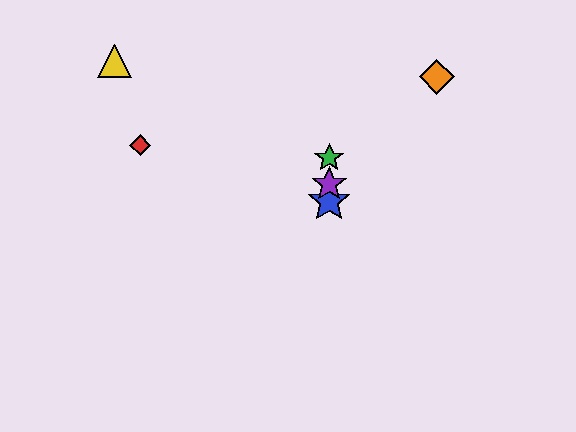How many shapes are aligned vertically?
3 shapes (the blue star, the green star, the purple star) are aligned vertically.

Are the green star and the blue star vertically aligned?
Yes, both are at x≈329.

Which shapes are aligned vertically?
The blue star, the green star, the purple star are aligned vertically.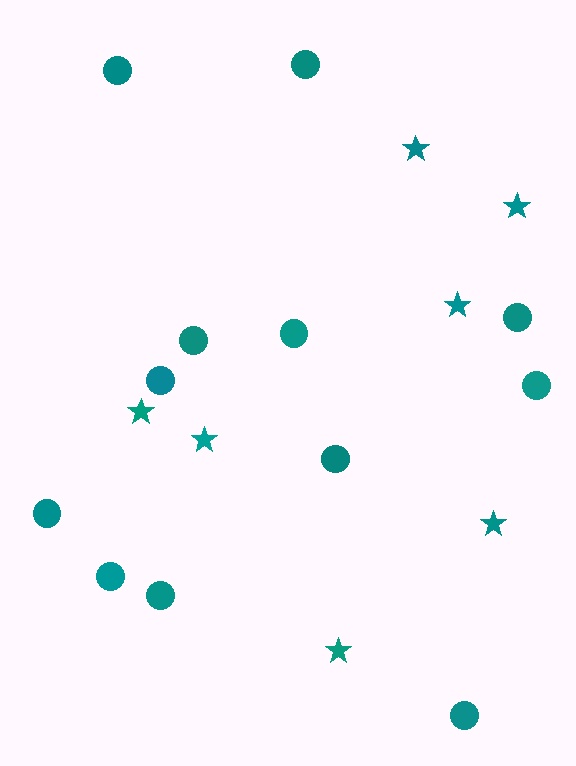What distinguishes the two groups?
There are 2 groups: one group of stars (7) and one group of circles (12).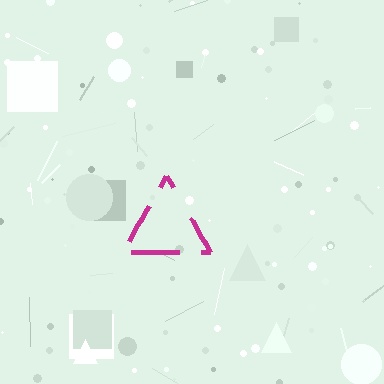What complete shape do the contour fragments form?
The contour fragments form a triangle.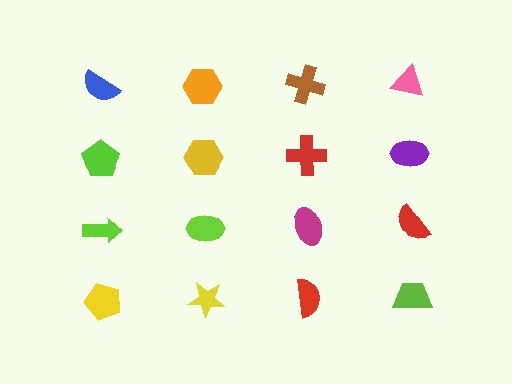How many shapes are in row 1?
4 shapes.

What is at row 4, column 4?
A lime trapezoid.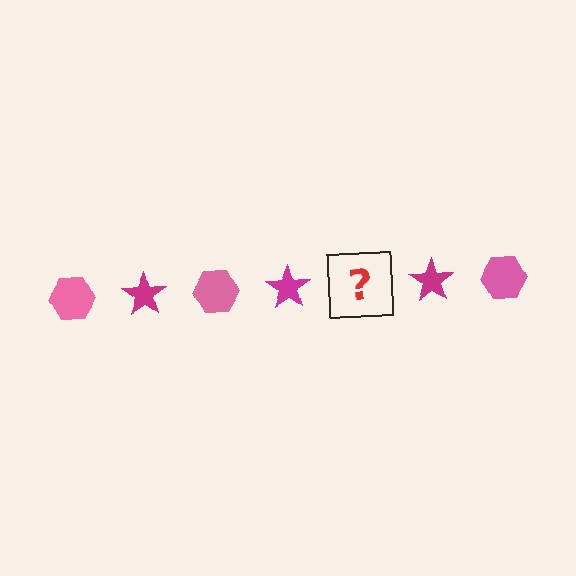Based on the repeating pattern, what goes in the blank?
The blank should be a pink hexagon.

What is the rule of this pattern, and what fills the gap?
The rule is that the pattern alternates between pink hexagon and magenta star. The gap should be filled with a pink hexagon.